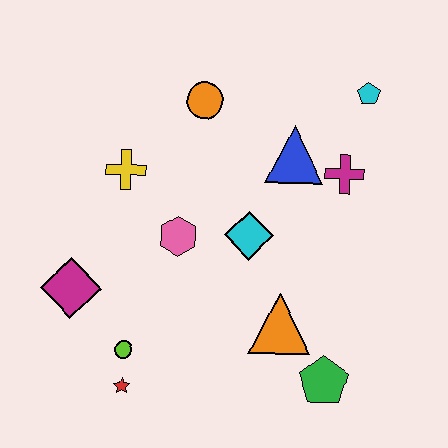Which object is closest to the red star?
The lime circle is closest to the red star.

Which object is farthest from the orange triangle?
The cyan pentagon is farthest from the orange triangle.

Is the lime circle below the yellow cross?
Yes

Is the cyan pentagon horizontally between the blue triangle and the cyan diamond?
No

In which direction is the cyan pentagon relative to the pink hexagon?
The cyan pentagon is to the right of the pink hexagon.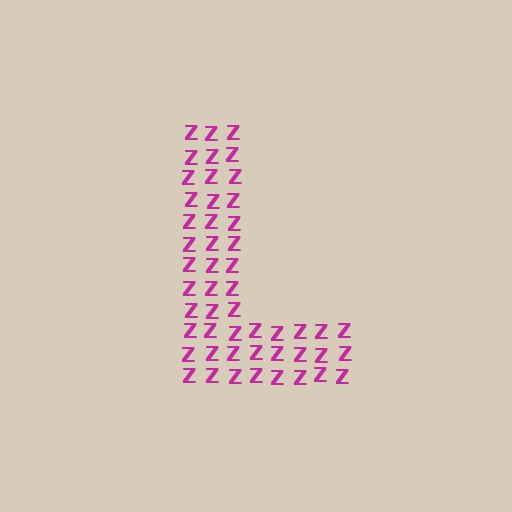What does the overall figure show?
The overall figure shows the letter L.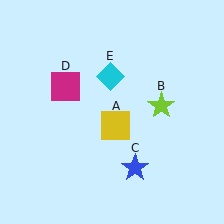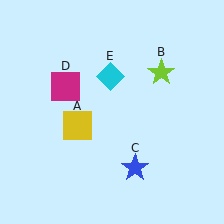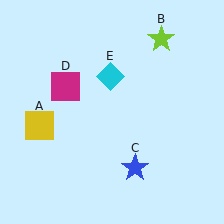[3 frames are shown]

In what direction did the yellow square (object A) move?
The yellow square (object A) moved left.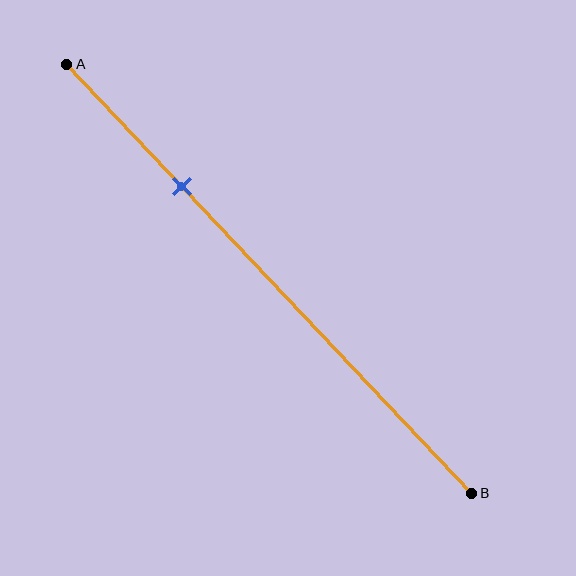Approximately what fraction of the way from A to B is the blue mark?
The blue mark is approximately 30% of the way from A to B.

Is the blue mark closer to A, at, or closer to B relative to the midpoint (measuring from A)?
The blue mark is closer to point A than the midpoint of segment AB.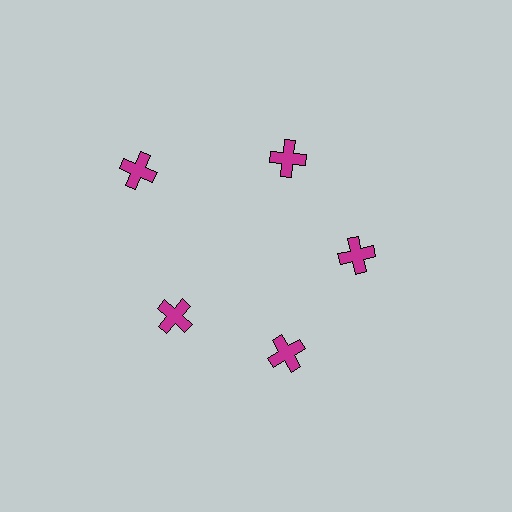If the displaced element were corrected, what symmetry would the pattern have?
It would have 5-fold rotational symmetry — the pattern would map onto itself every 72 degrees.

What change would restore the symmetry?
The symmetry would be restored by moving it inward, back onto the ring so that all 5 crosses sit at equal angles and equal distance from the center.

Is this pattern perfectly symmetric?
No. The 5 magenta crosses are arranged in a ring, but one element near the 10 o'clock position is pushed outward from the center, breaking the 5-fold rotational symmetry.